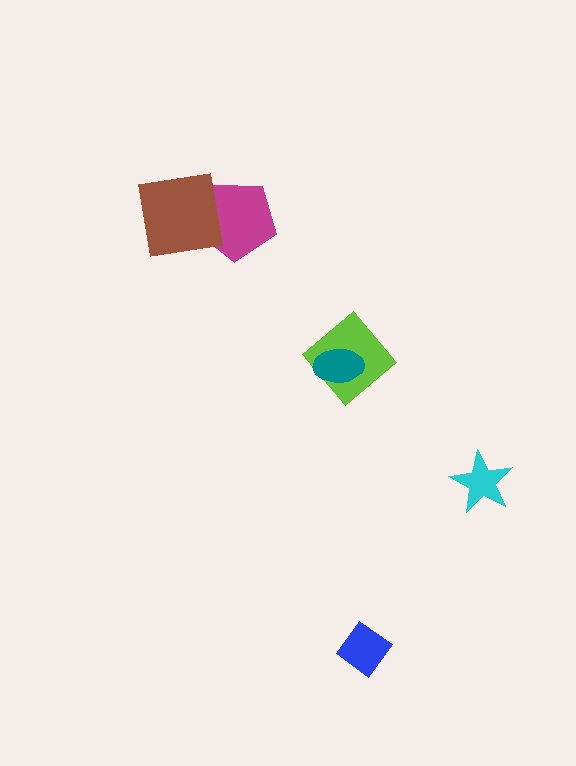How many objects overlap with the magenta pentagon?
1 object overlaps with the magenta pentagon.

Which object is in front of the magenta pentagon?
The brown square is in front of the magenta pentagon.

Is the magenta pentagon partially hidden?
Yes, it is partially covered by another shape.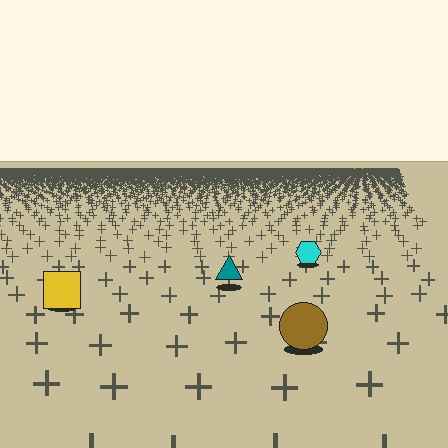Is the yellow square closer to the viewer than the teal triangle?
Yes. The yellow square is closer — you can tell from the texture gradient: the ground texture is coarser near it.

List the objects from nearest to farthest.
From nearest to farthest: the brown circle, the yellow square, the teal triangle, the cyan hexagon.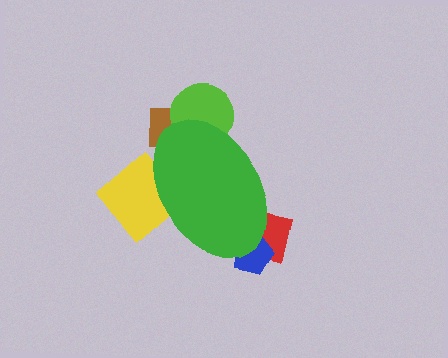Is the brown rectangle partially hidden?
Yes, the brown rectangle is partially hidden behind the green ellipse.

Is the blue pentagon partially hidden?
Yes, the blue pentagon is partially hidden behind the green ellipse.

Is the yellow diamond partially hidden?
Yes, the yellow diamond is partially hidden behind the green ellipse.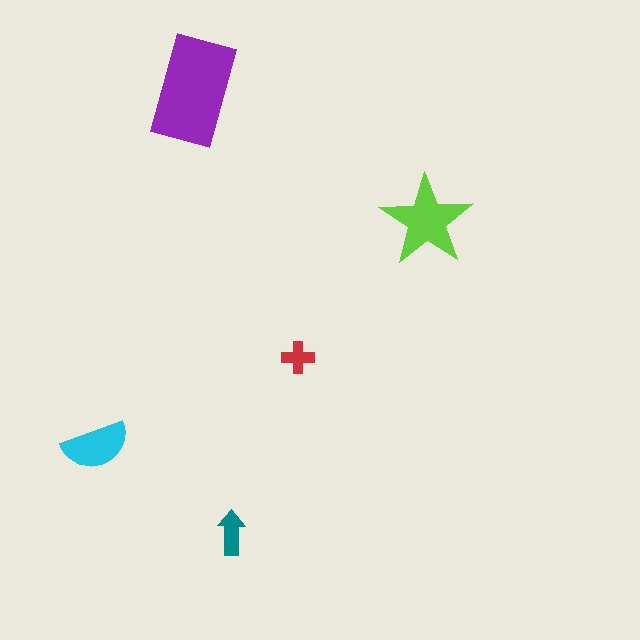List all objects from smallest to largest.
The red cross, the teal arrow, the cyan semicircle, the lime star, the purple rectangle.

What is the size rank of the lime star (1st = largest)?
2nd.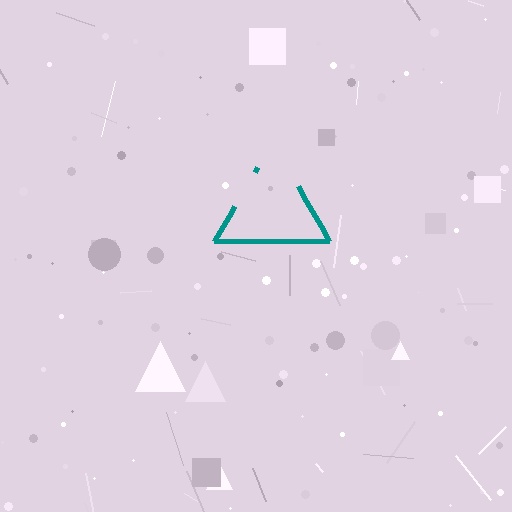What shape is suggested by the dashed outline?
The dashed outline suggests a triangle.